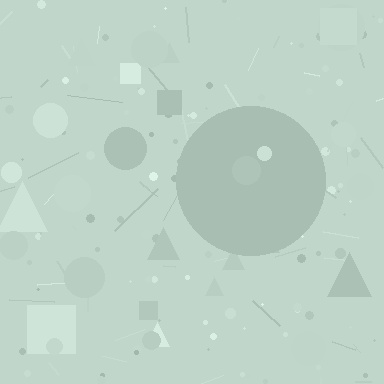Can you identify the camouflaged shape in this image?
The camouflaged shape is a circle.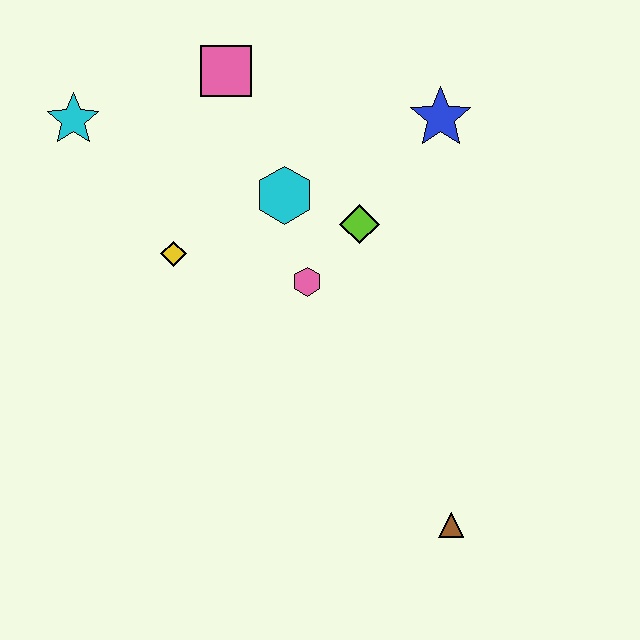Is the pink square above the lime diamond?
Yes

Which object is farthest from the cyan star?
The brown triangle is farthest from the cyan star.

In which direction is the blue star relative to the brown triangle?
The blue star is above the brown triangle.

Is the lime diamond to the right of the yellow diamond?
Yes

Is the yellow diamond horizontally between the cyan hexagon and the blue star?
No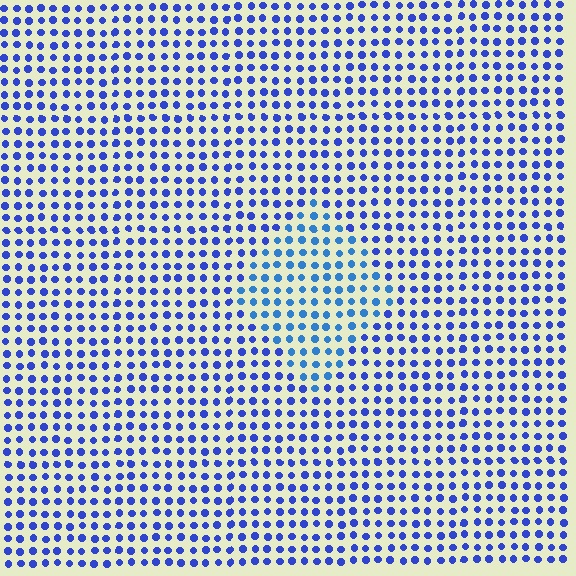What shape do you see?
I see a diamond.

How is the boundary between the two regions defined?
The boundary is defined purely by a slight shift in hue (about 23 degrees). Spacing, size, and orientation are identical on both sides.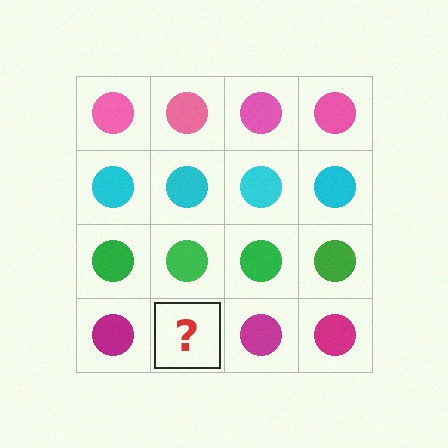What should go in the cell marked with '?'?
The missing cell should contain a magenta circle.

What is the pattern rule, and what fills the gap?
The rule is that each row has a consistent color. The gap should be filled with a magenta circle.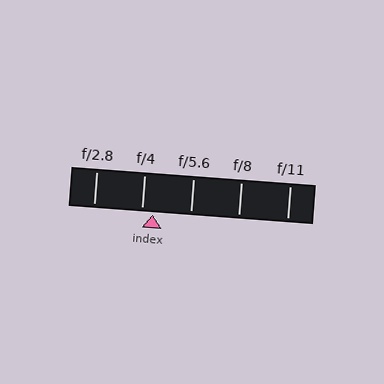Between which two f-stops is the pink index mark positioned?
The index mark is between f/4 and f/5.6.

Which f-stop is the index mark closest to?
The index mark is closest to f/4.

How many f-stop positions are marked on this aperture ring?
There are 5 f-stop positions marked.